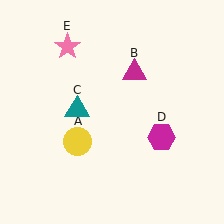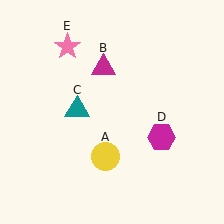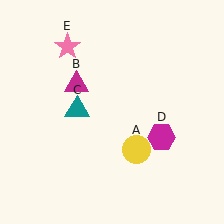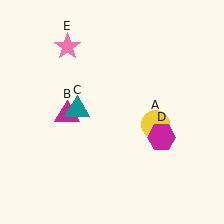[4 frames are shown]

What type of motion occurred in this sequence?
The yellow circle (object A), magenta triangle (object B) rotated counterclockwise around the center of the scene.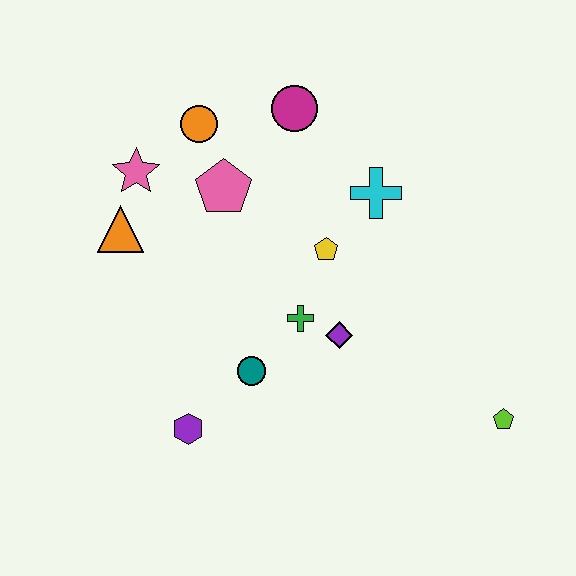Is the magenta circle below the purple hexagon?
No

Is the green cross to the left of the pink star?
No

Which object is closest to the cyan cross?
The yellow pentagon is closest to the cyan cross.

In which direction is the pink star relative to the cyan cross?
The pink star is to the left of the cyan cross.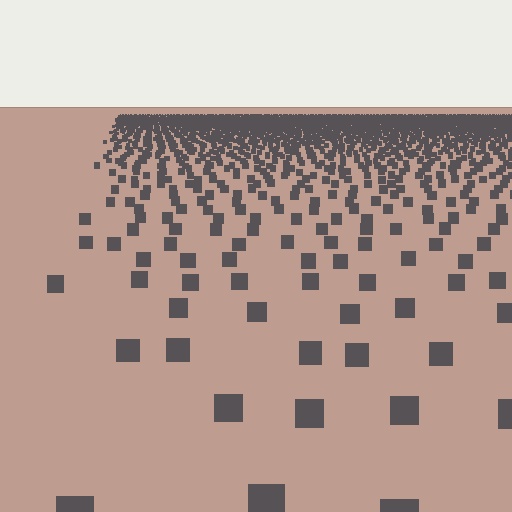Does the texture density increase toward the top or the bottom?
Density increases toward the top.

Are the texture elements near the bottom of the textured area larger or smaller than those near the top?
Larger. Near the bottom, elements are closer to the viewer and appear at a bigger on-screen size.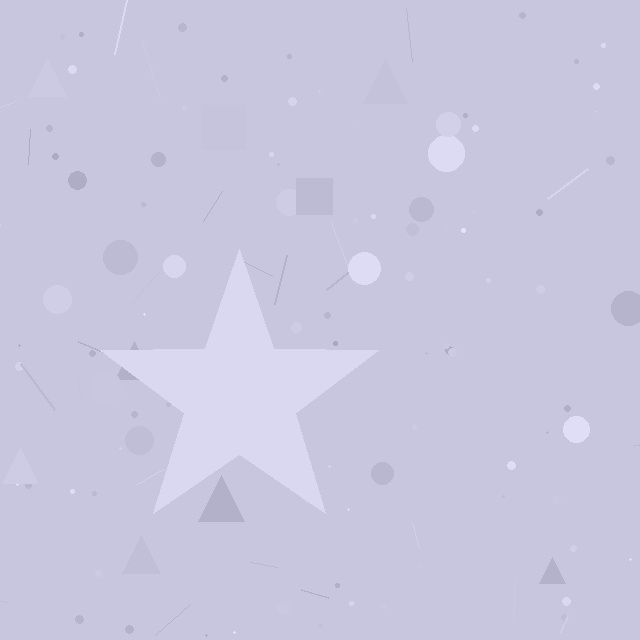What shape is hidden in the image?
A star is hidden in the image.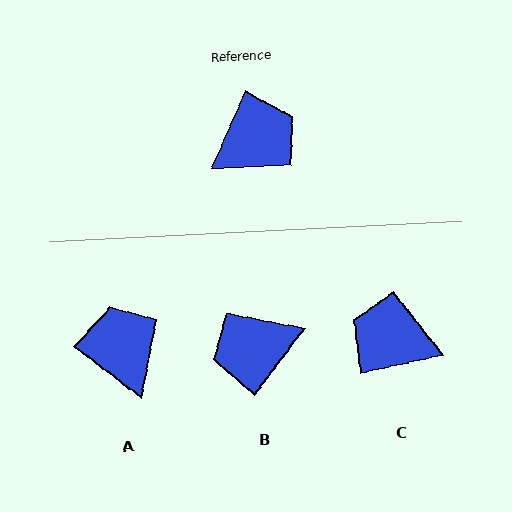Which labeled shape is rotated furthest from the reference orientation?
B, about 167 degrees away.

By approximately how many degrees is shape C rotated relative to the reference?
Approximately 126 degrees counter-clockwise.